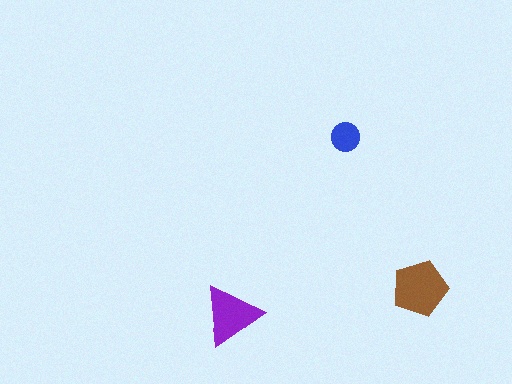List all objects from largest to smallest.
The brown pentagon, the purple triangle, the blue circle.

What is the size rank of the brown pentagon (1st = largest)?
1st.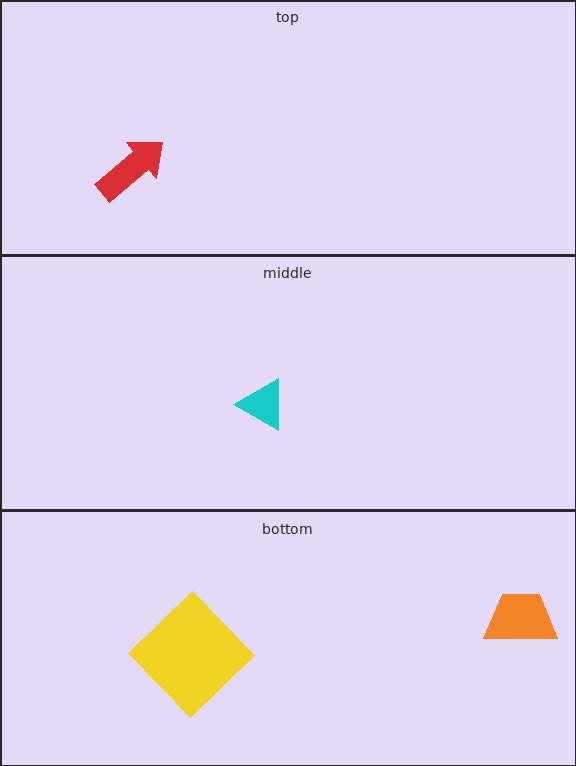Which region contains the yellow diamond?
The bottom region.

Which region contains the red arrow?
The top region.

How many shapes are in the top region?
1.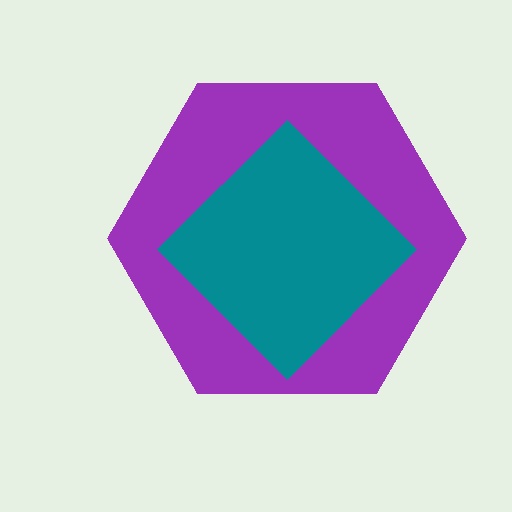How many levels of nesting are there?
2.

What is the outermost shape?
The purple hexagon.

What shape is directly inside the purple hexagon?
The teal diamond.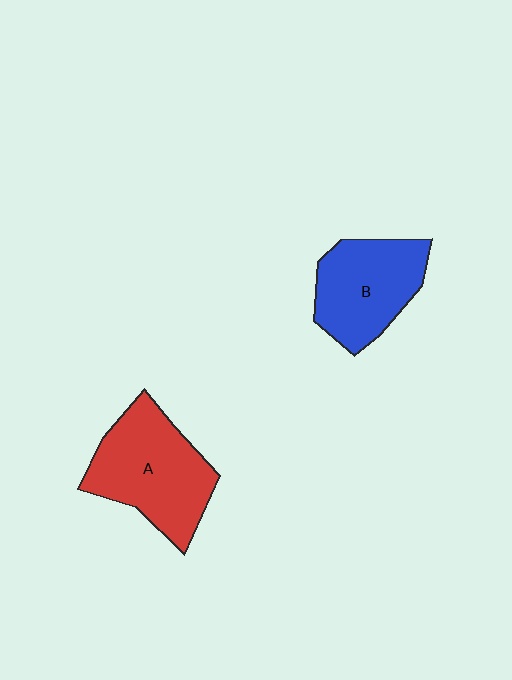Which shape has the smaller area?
Shape B (blue).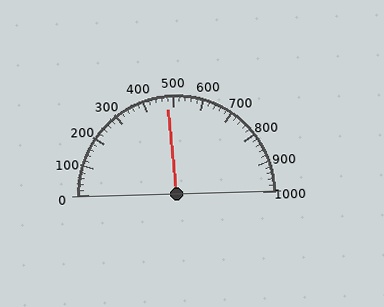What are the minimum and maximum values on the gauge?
The gauge ranges from 0 to 1000.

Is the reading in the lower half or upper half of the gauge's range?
The reading is in the lower half of the range (0 to 1000).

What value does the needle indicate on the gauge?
The needle indicates approximately 480.